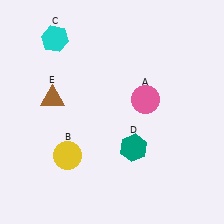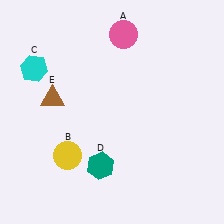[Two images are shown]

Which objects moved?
The objects that moved are: the pink circle (A), the cyan hexagon (C), the teal hexagon (D).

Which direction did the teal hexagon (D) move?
The teal hexagon (D) moved left.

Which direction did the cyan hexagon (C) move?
The cyan hexagon (C) moved down.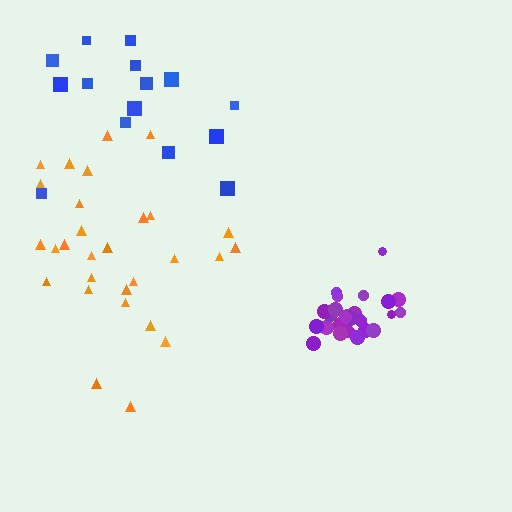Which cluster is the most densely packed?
Purple.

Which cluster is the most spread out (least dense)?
Blue.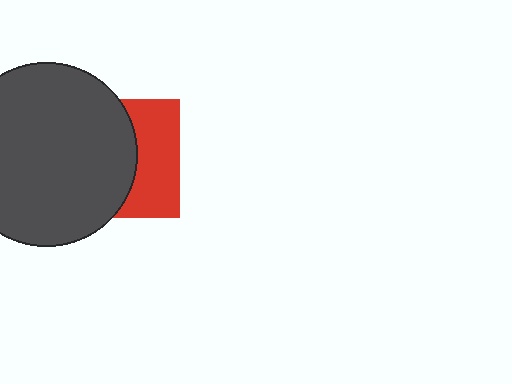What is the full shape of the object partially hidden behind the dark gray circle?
The partially hidden object is a red square.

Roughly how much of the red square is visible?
A small part of it is visible (roughly 41%).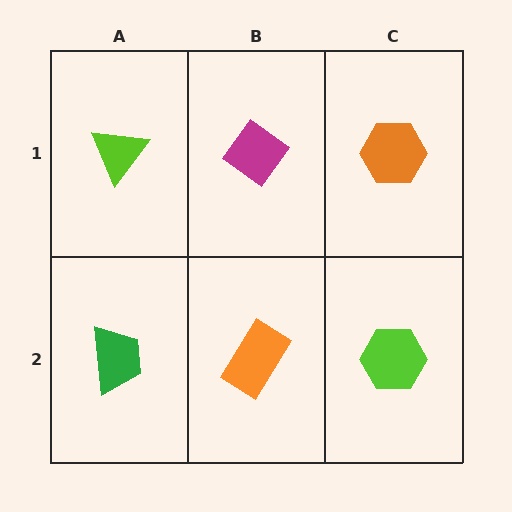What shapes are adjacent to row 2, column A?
A lime triangle (row 1, column A), an orange rectangle (row 2, column B).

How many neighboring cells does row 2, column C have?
2.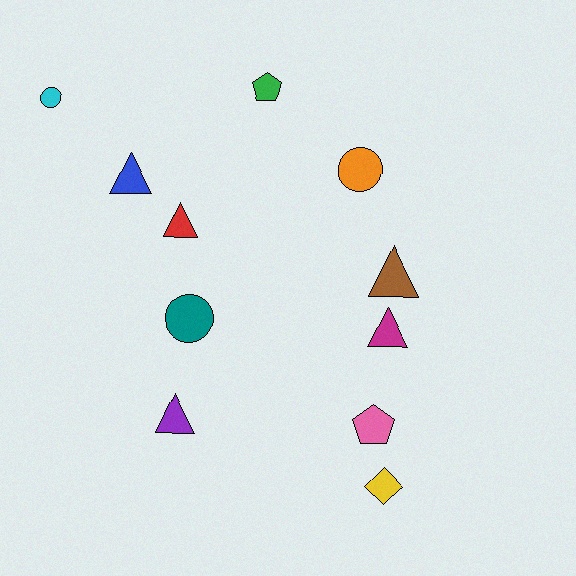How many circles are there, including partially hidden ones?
There are 3 circles.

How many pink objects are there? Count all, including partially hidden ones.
There is 1 pink object.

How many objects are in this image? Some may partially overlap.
There are 11 objects.